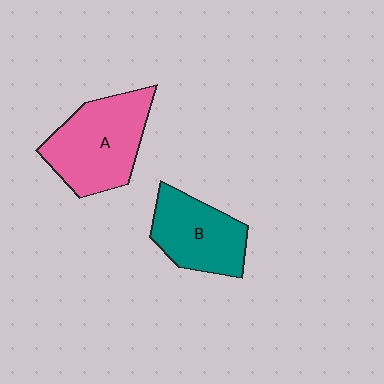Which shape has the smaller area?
Shape B (teal).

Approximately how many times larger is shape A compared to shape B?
Approximately 1.3 times.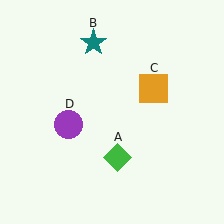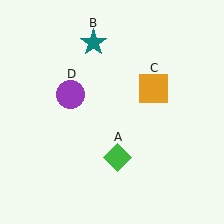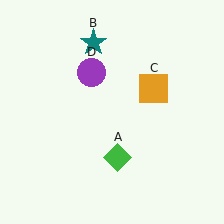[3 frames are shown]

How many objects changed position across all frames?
1 object changed position: purple circle (object D).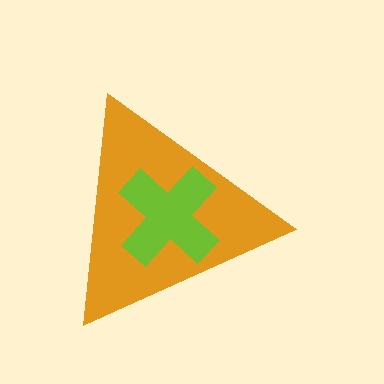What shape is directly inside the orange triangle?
The lime cross.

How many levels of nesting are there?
2.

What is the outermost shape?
The orange triangle.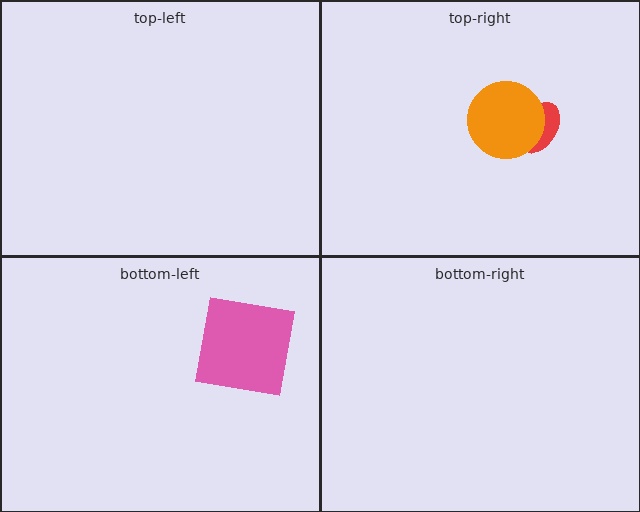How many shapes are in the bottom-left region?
1.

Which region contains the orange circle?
The top-right region.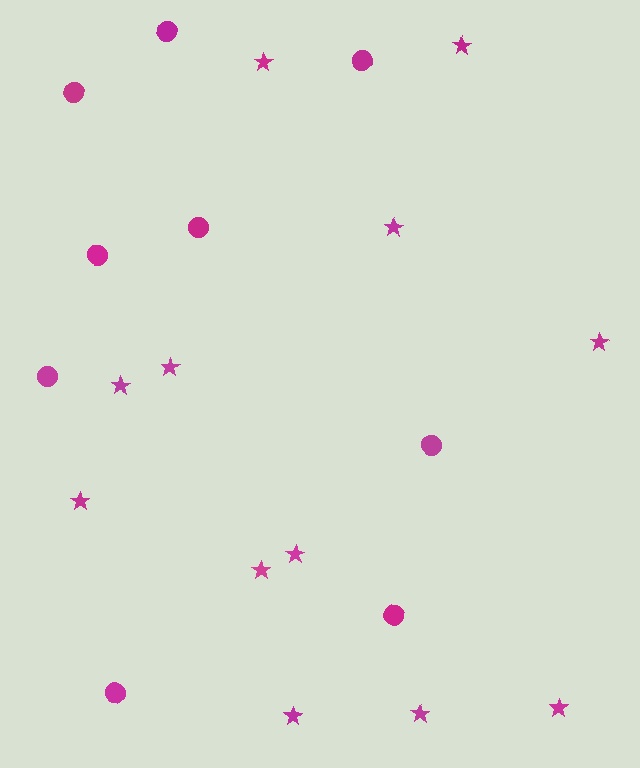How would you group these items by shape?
There are 2 groups: one group of circles (9) and one group of stars (12).